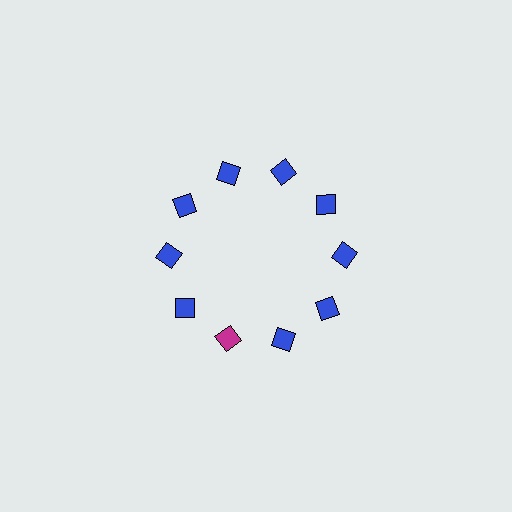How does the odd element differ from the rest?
It has a different color: magenta instead of blue.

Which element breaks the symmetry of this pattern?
The magenta square at roughly the 7 o'clock position breaks the symmetry. All other shapes are blue squares.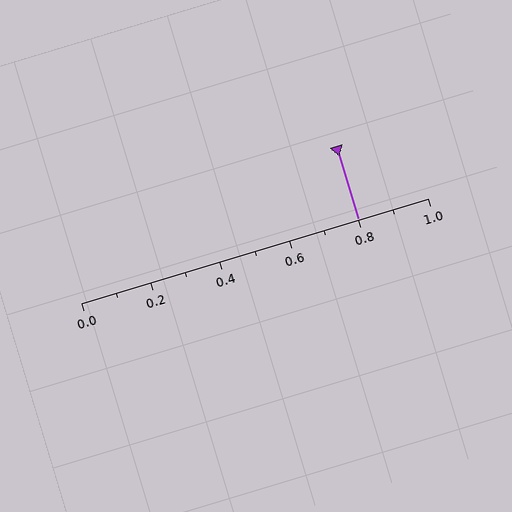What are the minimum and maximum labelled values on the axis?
The axis runs from 0.0 to 1.0.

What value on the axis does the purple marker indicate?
The marker indicates approximately 0.8.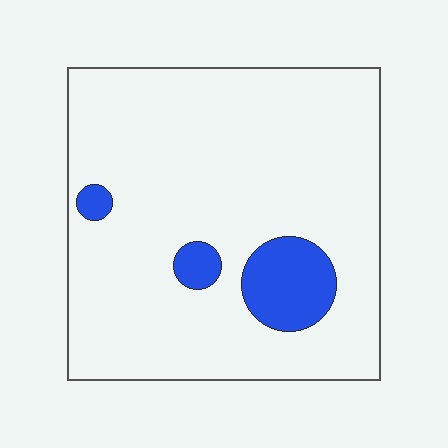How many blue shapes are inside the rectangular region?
3.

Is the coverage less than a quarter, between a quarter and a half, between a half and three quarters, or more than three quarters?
Less than a quarter.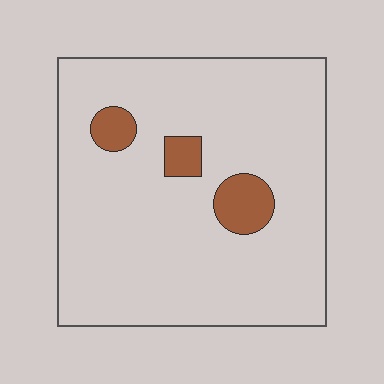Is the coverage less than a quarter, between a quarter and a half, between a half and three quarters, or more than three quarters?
Less than a quarter.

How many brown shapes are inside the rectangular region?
3.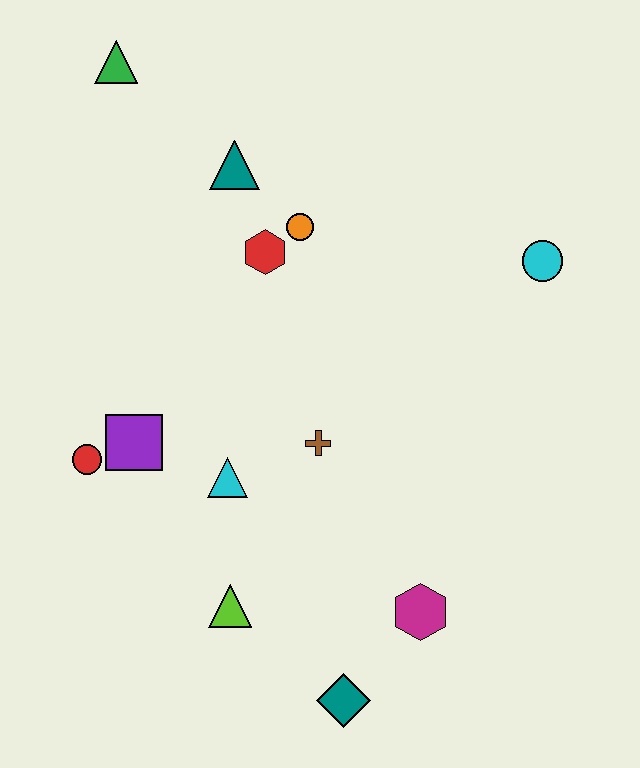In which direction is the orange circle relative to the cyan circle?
The orange circle is to the left of the cyan circle.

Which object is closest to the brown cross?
The cyan triangle is closest to the brown cross.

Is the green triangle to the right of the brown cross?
No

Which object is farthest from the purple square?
The cyan circle is farthest from the purple square.